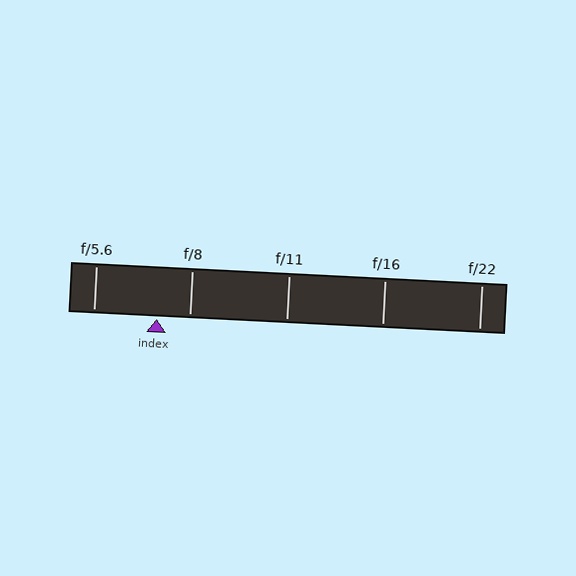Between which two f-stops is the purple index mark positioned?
The index mark is between f/5.6 and f/8.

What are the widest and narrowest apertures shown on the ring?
The widest aperture shown is f/5.6 and the narrowest is f/22.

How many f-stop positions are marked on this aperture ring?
There are 5 f-stop positions marked.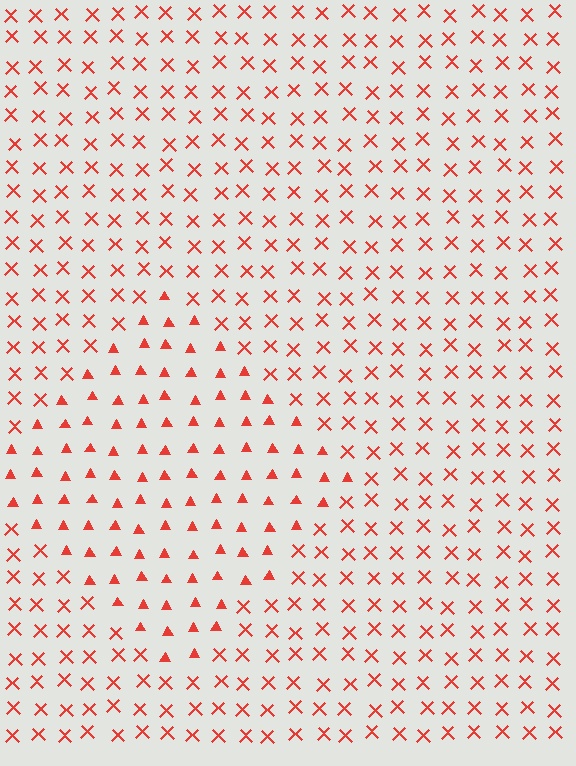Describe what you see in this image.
The image is filled with small red elements arranged in a uniform grid. A diamond-shaped region contains triangles, while the surrounding area contains X marks. The boundary is defined purely by the change in element shape.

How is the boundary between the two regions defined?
The boundary is defined by a change in element shape: triangles inside vs. X marks outside. All elements share the same color and spacing.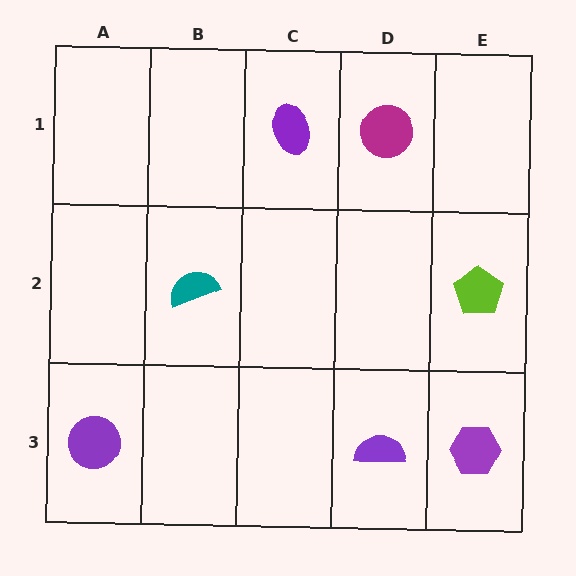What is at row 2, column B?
A teal semicircle.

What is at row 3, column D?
A purple semicircle.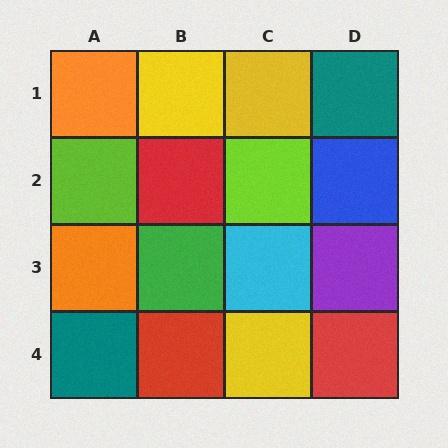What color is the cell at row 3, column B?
Green.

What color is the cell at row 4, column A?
Teal.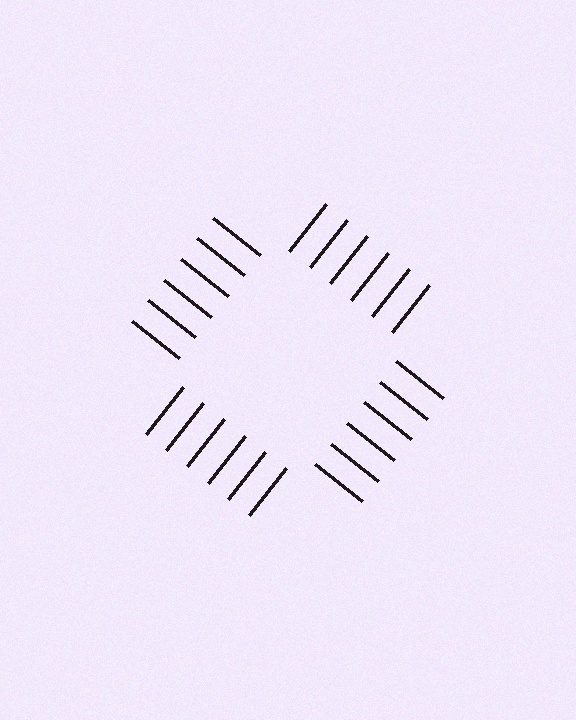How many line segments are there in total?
24 — 6 along each of the 4 edges.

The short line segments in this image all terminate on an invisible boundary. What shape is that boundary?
An illusory square — the line segments terminate on its edges but no continuous stroke is drawn.